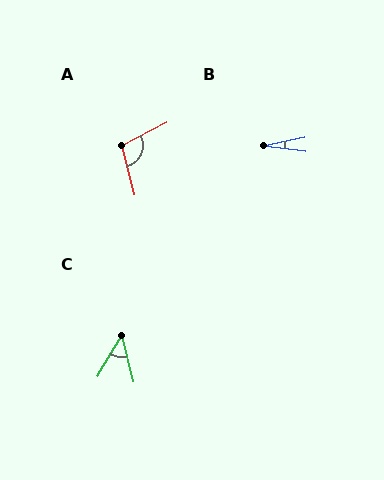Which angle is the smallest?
B, at approximately 18 degrees.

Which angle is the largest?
A, at approximately 103 degrees.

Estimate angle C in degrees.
Approximately 44 degrees.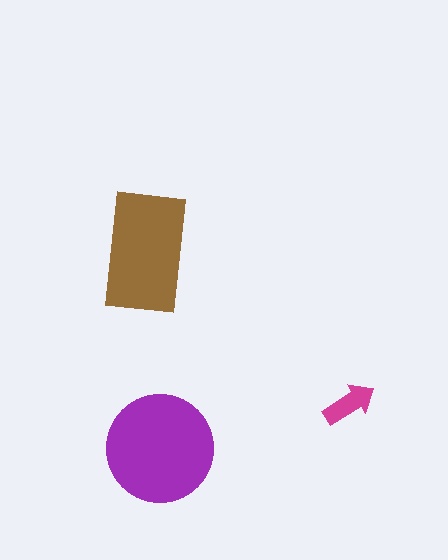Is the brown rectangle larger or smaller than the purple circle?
Smaller.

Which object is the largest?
The purple circle.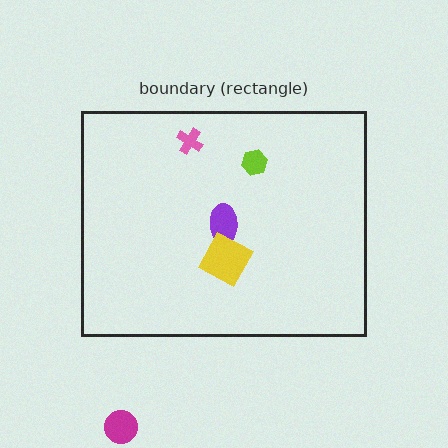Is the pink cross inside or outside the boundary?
Inside.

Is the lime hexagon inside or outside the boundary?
Inside.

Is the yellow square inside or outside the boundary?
Inside.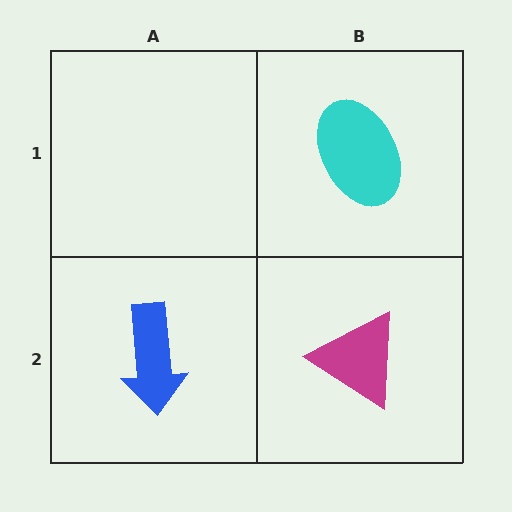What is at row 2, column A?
A blue arrow.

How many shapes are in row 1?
1 shape.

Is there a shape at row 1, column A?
No, that cell is empty.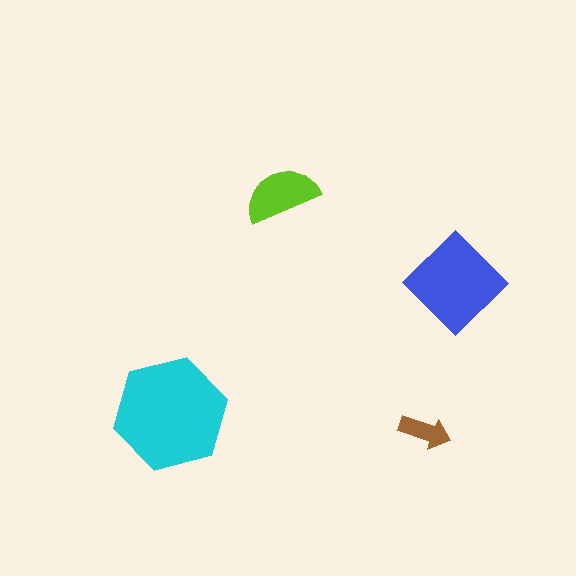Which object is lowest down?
The brown arrow is bottommost.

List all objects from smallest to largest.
The brown arrow, the lime semicircle, the blue diamond, the cyan hexagon.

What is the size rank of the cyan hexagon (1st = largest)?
1st.